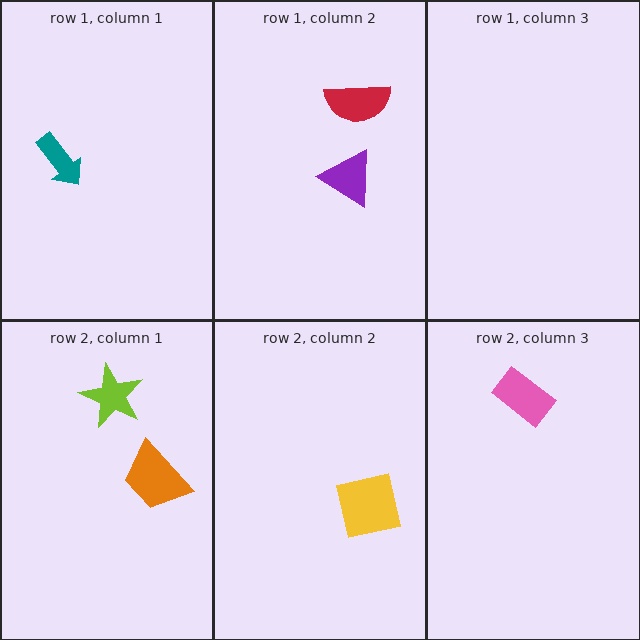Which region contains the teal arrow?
The row 1, column 1 region.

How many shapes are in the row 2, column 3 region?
1.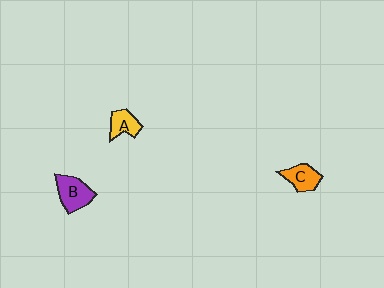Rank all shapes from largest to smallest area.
From largest to smallest: B (purple), C (orange), A (yellow).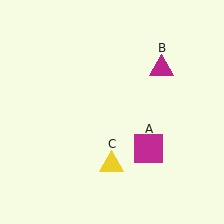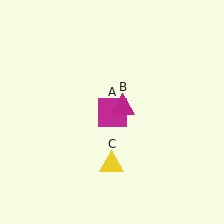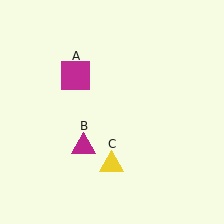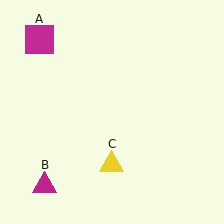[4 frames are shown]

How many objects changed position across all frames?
2 objects changed position: magenta square (object A), magenta triangle (object B).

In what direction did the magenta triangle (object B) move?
The magenta triangle (object B) moved down and to the left.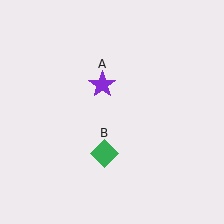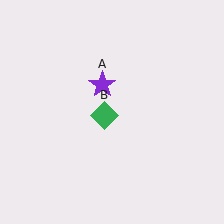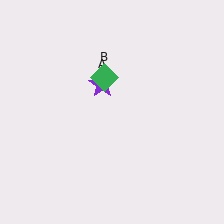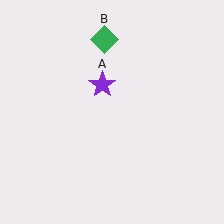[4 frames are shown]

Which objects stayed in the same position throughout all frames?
Purple star (object A) remained stationary.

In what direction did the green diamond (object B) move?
The green diamond (object B) moved up.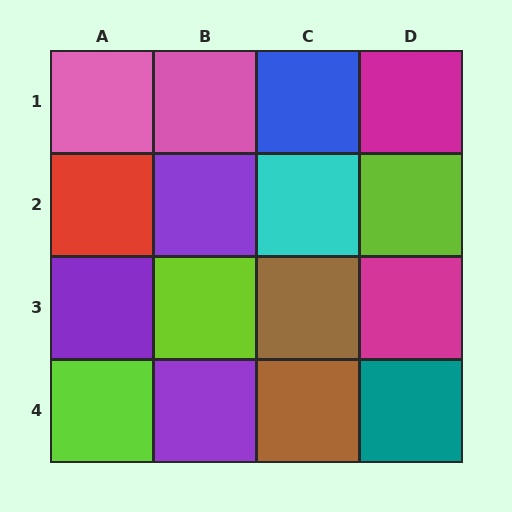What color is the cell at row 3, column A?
Purple.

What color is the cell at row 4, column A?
Lime.